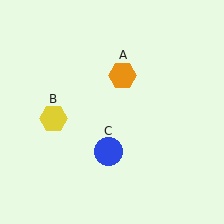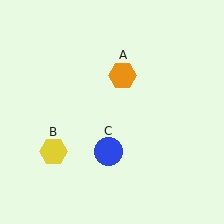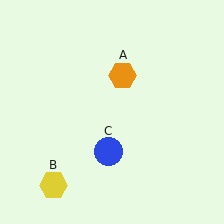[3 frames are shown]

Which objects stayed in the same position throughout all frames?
Orange hexagon (object A) and blue circle (object C) remained stationary.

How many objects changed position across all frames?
1 object changed position: yellow hexagon (object B).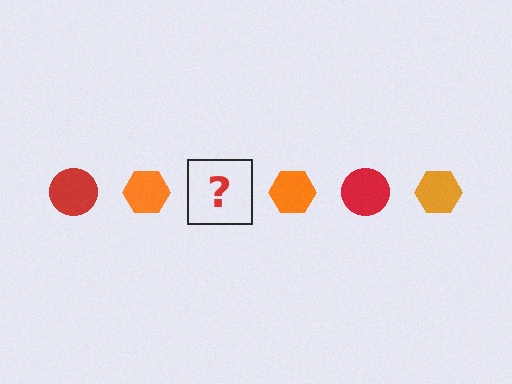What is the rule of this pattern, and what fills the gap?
The rule is that the pattern alternates between red circle and orange hexagon. The gap should be filled with a red circle.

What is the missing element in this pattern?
The missing element is a red circle.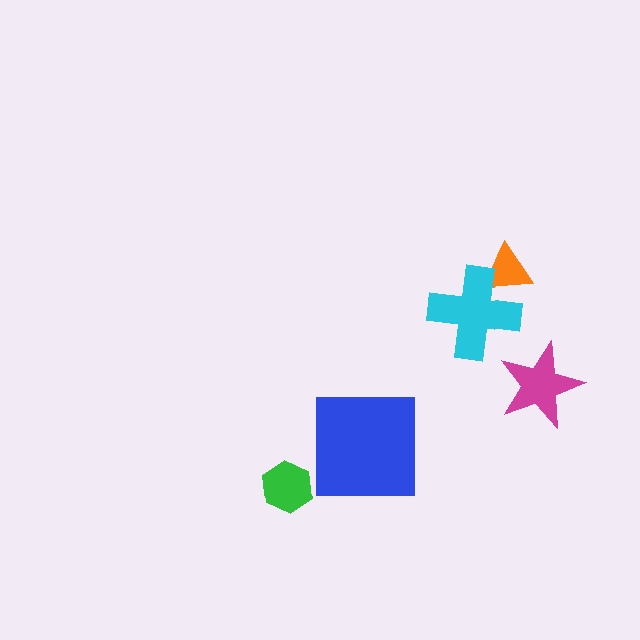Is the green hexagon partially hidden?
No, no other shape covers it.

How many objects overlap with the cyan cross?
1 object overlaps with the cyan cross.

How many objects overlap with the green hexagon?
0 objects overlap with the green hexagon.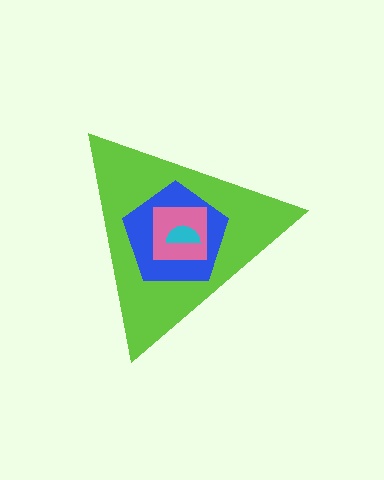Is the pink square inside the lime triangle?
Yes.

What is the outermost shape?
The lime triangle.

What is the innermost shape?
The cyan semicircle.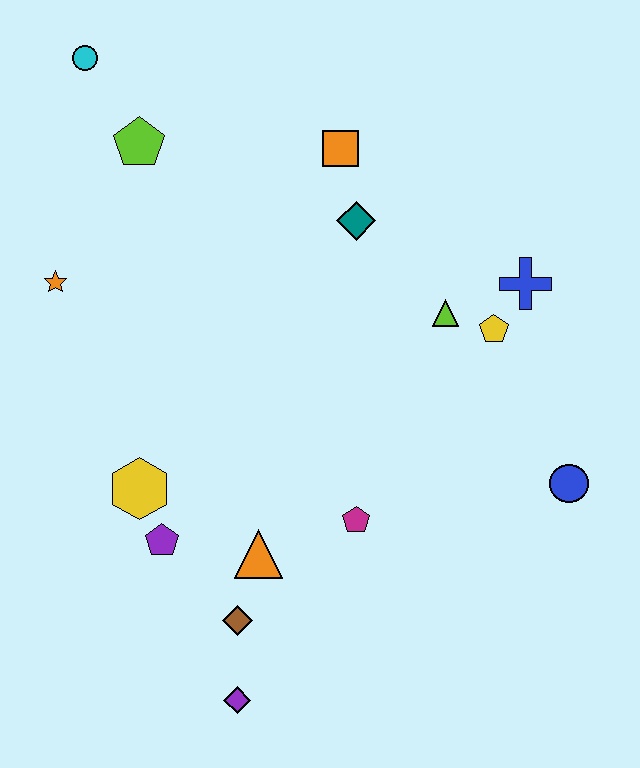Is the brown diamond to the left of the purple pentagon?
No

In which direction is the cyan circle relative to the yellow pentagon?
The cyan circle is to the left of the yellow pentagon.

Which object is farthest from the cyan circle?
The purple diamond is farthest from the cyan circle.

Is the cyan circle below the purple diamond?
No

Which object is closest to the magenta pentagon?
The orange triangle is closest to the magenta pentagon.